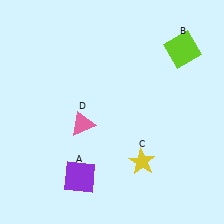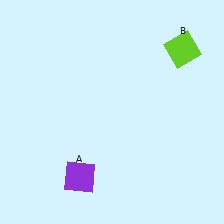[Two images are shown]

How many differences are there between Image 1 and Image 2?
There are 2 differences between the two images.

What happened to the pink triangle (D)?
The pink triangle (D) was removed in Image 2. It was in the bottom-left area of Image 1.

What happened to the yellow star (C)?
The yellow star (C) was removed in Image 2. It was in the bottom-right area of Image 1.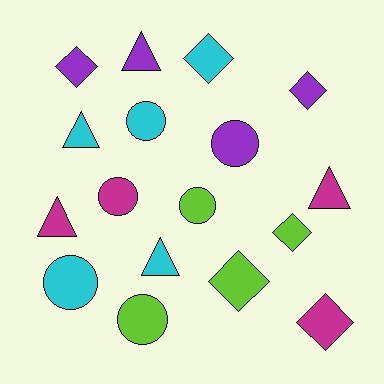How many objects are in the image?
There are 17 objects.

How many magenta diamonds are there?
There is 1 magenta diamond.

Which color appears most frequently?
Cyan, with 5 objects.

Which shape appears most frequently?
Diamond, with 6 objects.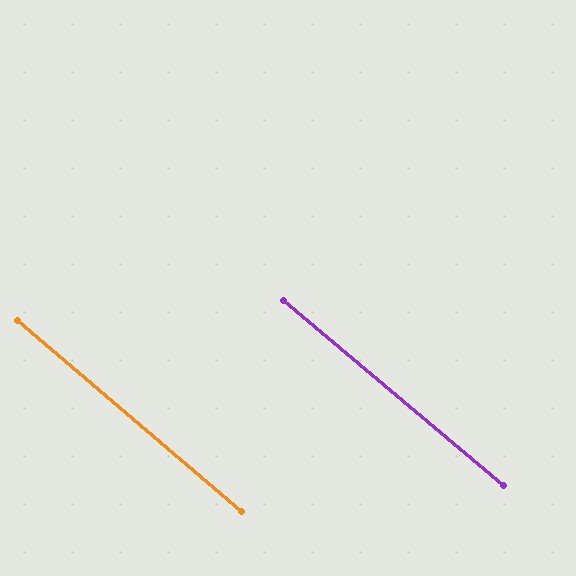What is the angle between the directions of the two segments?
Approximately 0 degrees.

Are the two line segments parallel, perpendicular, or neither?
Parallel — their directions differ by only 0.2°.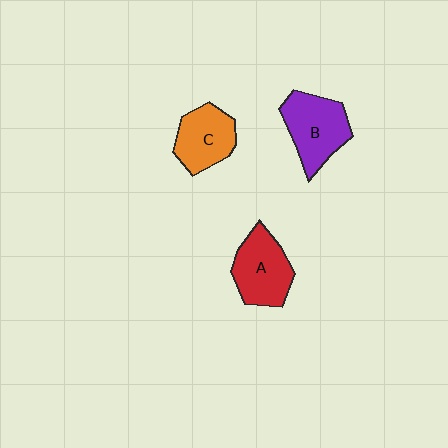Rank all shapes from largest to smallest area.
From largest to smallest: B (purple), A (red), C (orange).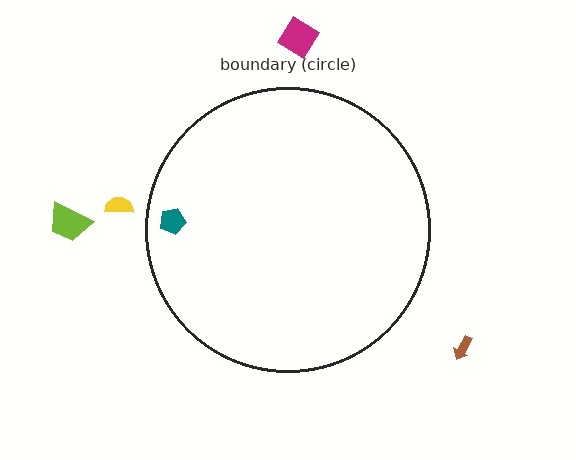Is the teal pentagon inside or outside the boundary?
Inside.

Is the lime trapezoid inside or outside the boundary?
Outside.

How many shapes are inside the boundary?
1 inside, 4 outside.